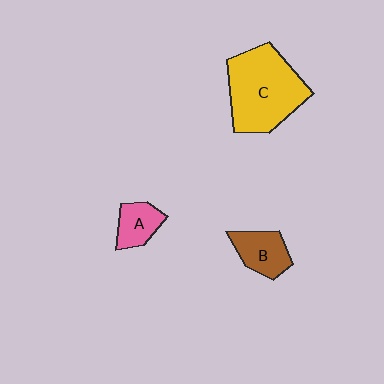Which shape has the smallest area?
Shape A (pink).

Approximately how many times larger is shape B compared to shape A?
Approximately 1.2 times.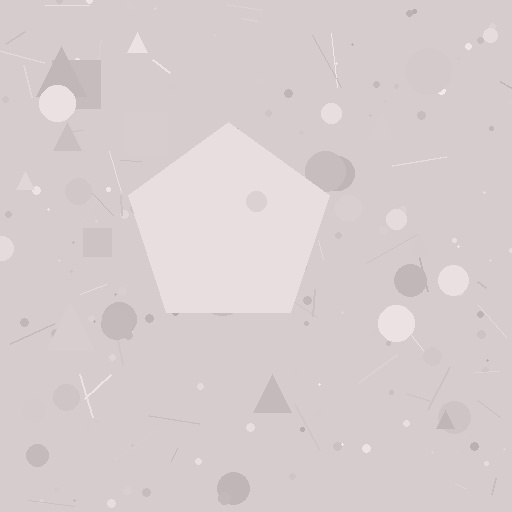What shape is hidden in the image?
A pentagon is hidden in the image.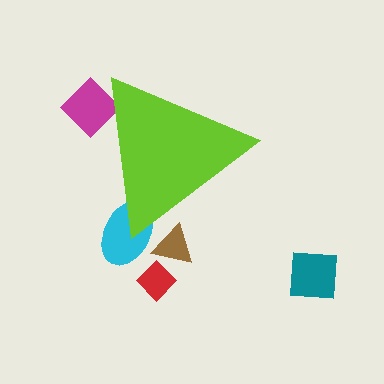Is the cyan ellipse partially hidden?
Yes, the cyan ellipse is partially hidden behind the lime triangle.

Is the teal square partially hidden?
No, the teal square is fully visible.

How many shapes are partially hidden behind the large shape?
3 shapes are partially hidden.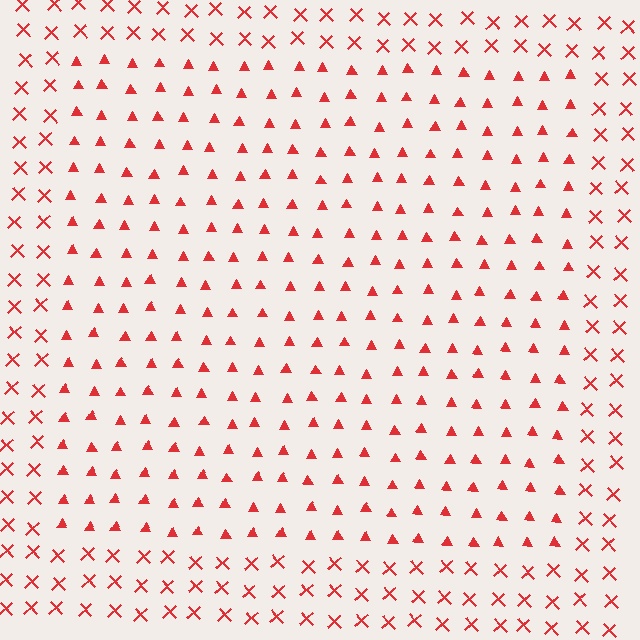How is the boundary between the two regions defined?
The boundary is defined by a change in element shape: triangles inside vs. X marks outside. All elements share the same color and spacing.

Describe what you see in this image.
The image is filled with small red elements arranged in a uniform grid. A rectangle-shaped region contains triangles, while the surrounding area contains X marks. The boundary is defined purely by the change in element shape.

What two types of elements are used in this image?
The image uses triangles inside the rectangle region and X marks outside it.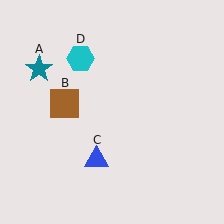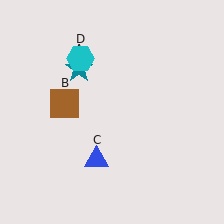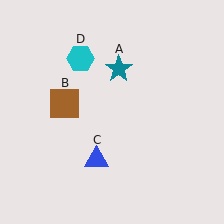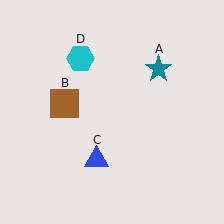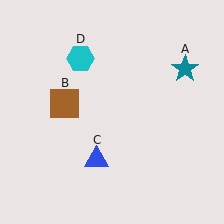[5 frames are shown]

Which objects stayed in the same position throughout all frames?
Brown square (object B) and blue triangle (object C) and cyan hexagon (object D) remained stationary.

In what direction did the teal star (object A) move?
The teal star (object A) moved right.